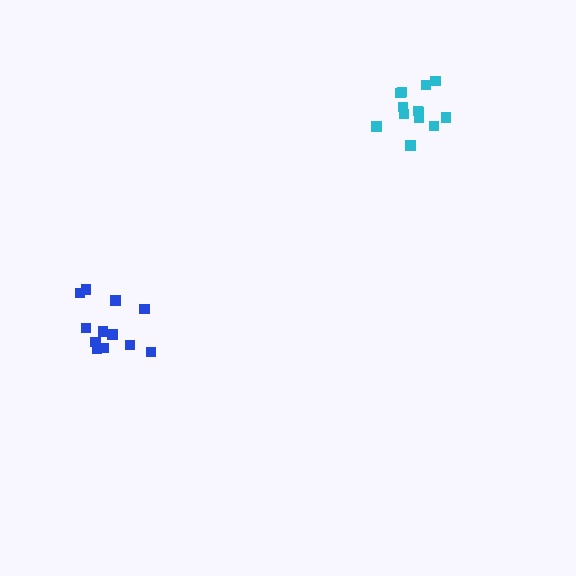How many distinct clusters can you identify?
There are 2 distinct clusters.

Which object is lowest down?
The blue cluster is bottommost.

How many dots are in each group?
Group 1: 12 dots, Group 2: 13 dots (25 total).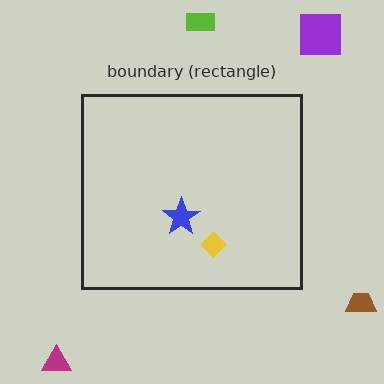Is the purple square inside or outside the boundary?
Outside.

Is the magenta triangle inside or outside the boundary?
Outside.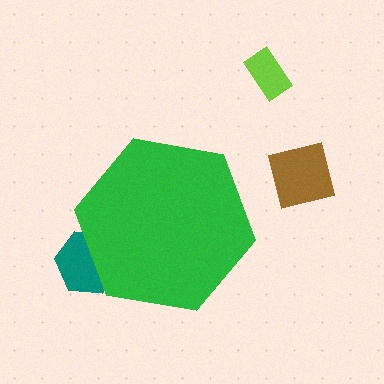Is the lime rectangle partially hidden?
No, the lime rectangle is fully visible.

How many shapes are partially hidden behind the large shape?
1 shape is partially hidden.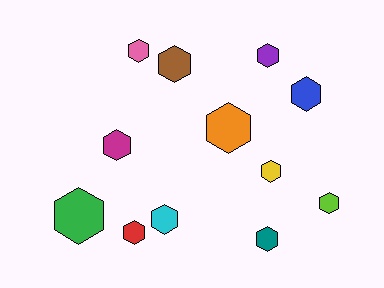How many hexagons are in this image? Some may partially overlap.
There are 12 hexagons.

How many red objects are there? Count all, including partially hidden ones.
There is 1 red object.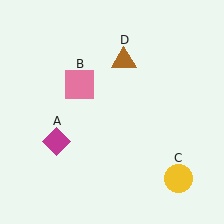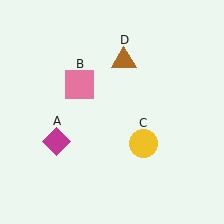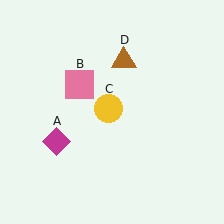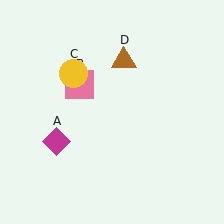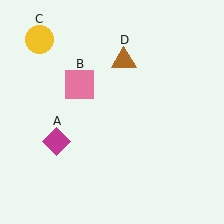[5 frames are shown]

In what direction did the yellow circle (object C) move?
The yellow circle (object C) moved up and to the left.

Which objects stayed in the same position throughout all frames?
Magenta diamond (object A) and pink square (object B) and brown triangle (object D) remained stationary.